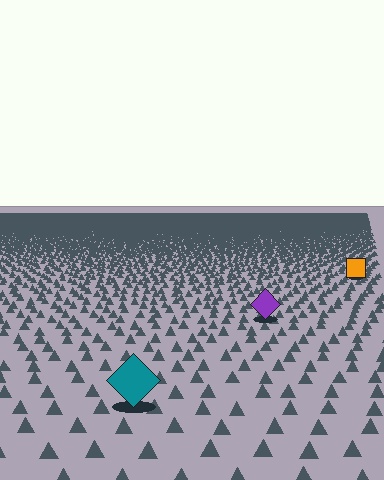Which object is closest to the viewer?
The teal diamond is closest. The texture marks near it are larger and more spread out.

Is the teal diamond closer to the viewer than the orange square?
Yes. The teal diamond is closer — you can tell from the texture gradient: the ground texture is coarser near it.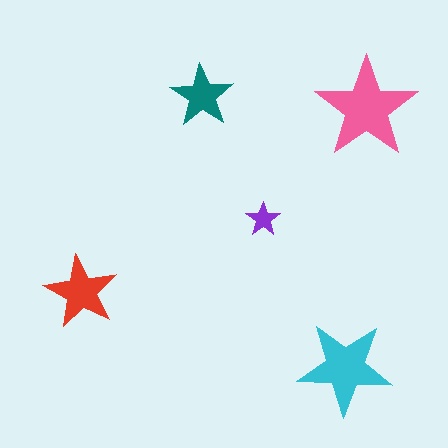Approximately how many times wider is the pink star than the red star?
About 1.5 times wider.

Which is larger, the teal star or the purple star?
The teal one.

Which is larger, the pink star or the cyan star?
The pink one.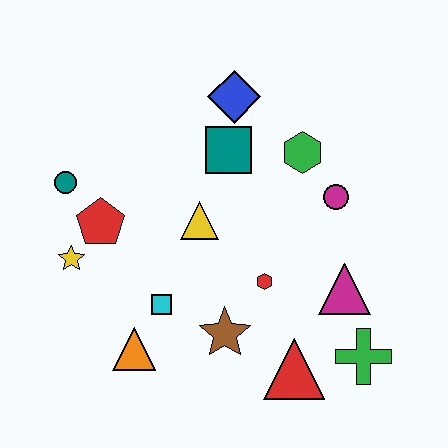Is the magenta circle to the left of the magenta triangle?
Yes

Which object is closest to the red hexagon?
The brown star is closest to the red hexagon.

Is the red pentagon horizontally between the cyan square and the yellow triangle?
No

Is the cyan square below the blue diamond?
Yes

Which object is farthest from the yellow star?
The green cross is farthest from the yellow star.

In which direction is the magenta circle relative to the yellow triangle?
The magenta circle is to the right of the yellow triangle.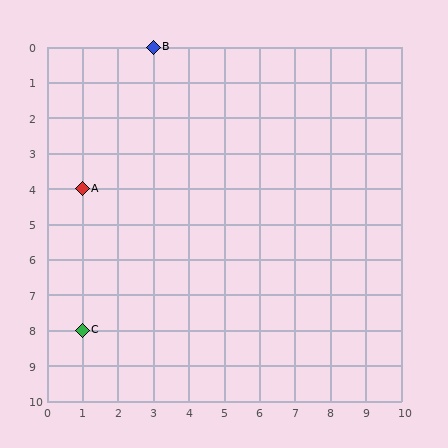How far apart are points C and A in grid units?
Points C and A are 4 rows apart.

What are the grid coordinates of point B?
Point B is at grid coordinates (3, 0).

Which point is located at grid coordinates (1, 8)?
Point C is at (1, 8).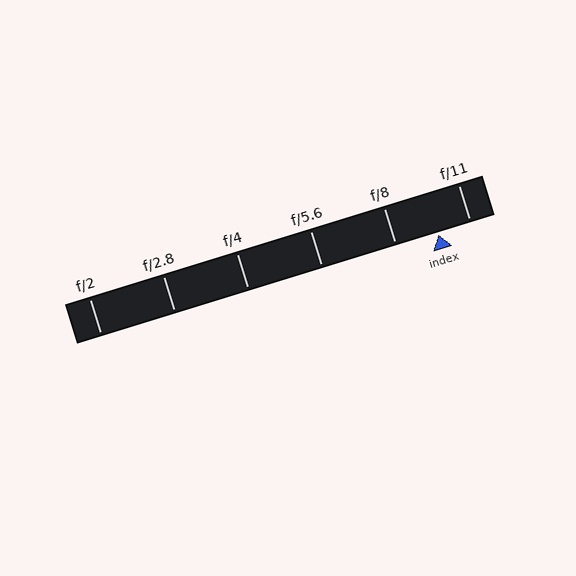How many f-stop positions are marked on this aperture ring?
There are 6 f-stop positions marked.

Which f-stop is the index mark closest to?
The index mark is closest to f/11.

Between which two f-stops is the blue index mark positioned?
The index mark is between f/8 and f/11.